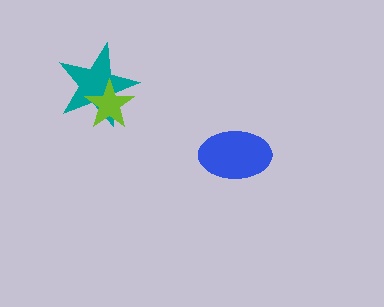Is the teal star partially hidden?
Yes, it is partially covered by another shape.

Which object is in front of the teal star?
The lime star is in front of the teal star.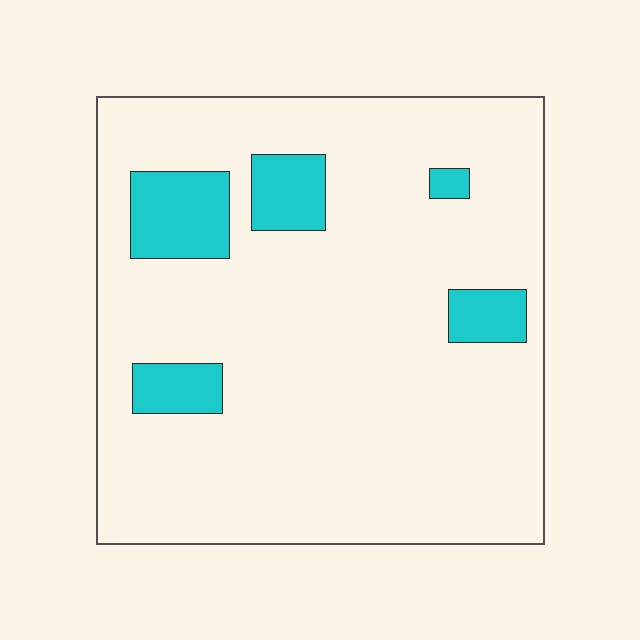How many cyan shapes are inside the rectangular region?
5.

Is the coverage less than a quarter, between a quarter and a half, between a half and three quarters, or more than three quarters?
Less than a quarter.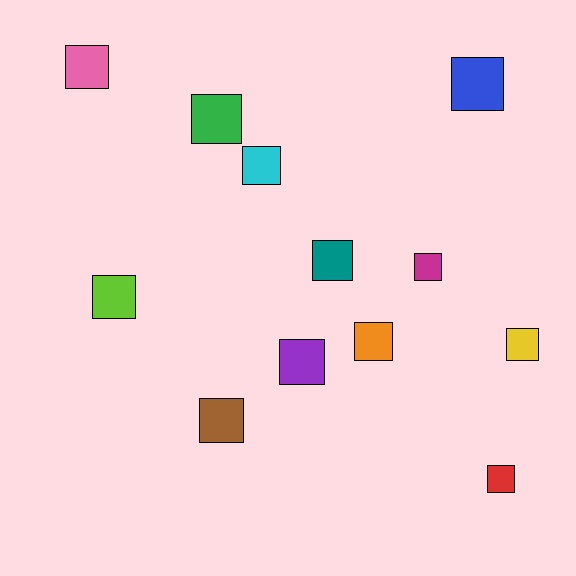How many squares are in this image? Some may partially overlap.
There are 12 squares.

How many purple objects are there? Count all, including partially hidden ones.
There is 1 purple object.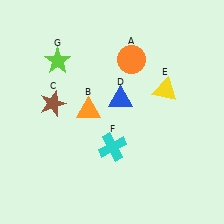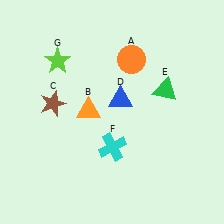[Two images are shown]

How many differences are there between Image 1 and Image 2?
There is 1 difference between the two images.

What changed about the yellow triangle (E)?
In Image 1, E is yellow. In Image 2, it changed to green.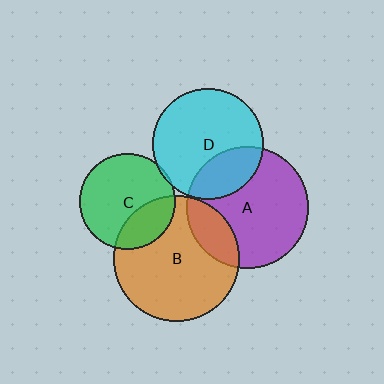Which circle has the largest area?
Circle B (orange).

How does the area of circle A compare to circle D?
Approximately 1.2 times.